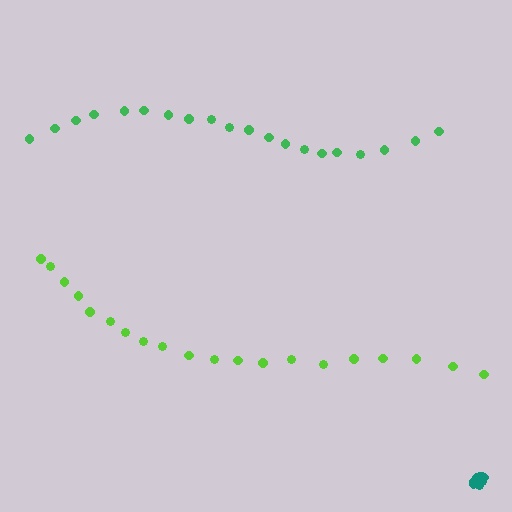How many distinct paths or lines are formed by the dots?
There are 3 distinct paths.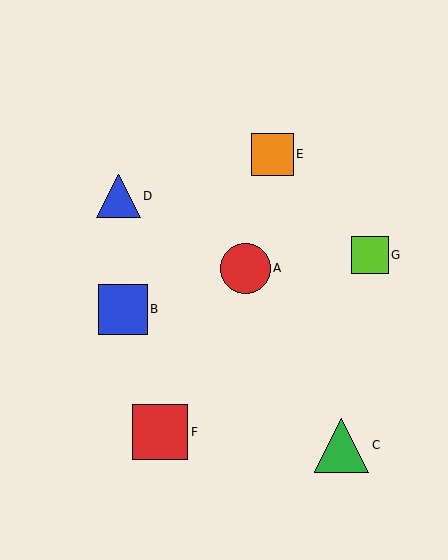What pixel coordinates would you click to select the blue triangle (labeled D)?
Click at (119, 196) to select the blue triangle D.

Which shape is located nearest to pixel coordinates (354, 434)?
The green triangle (labeled C) at (342, 445) is nearest to that location.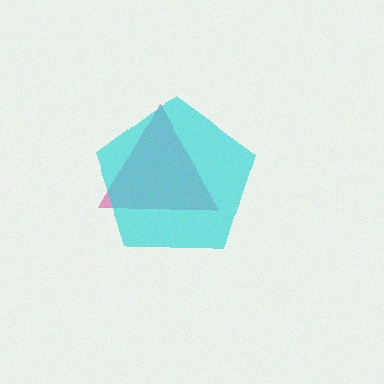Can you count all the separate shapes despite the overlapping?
Yes, there are 2 separate shapes.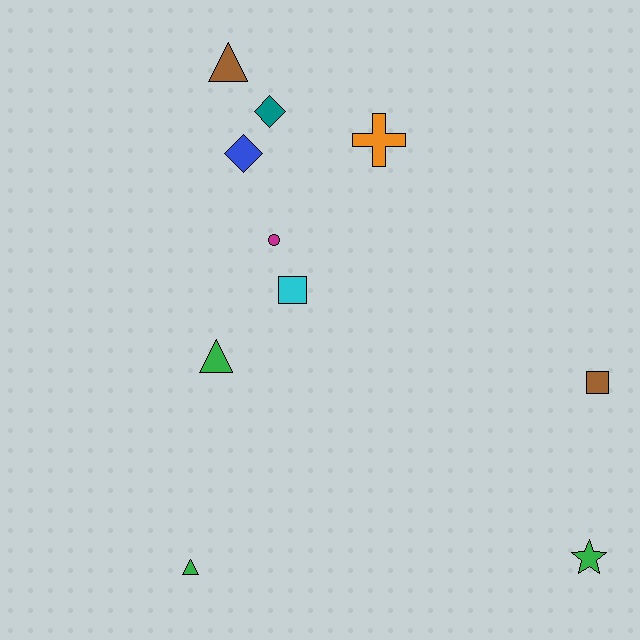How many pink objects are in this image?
There are no pink objects.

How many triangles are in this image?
There are 3 triangles.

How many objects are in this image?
There are 10 objects.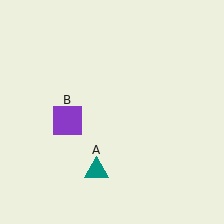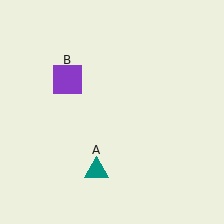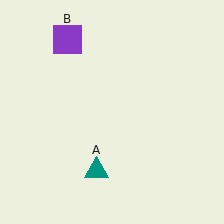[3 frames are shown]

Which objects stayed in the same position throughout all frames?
Teal triangle (object A) remained stationary.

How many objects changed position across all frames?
1 object changed position: purple square (object B).